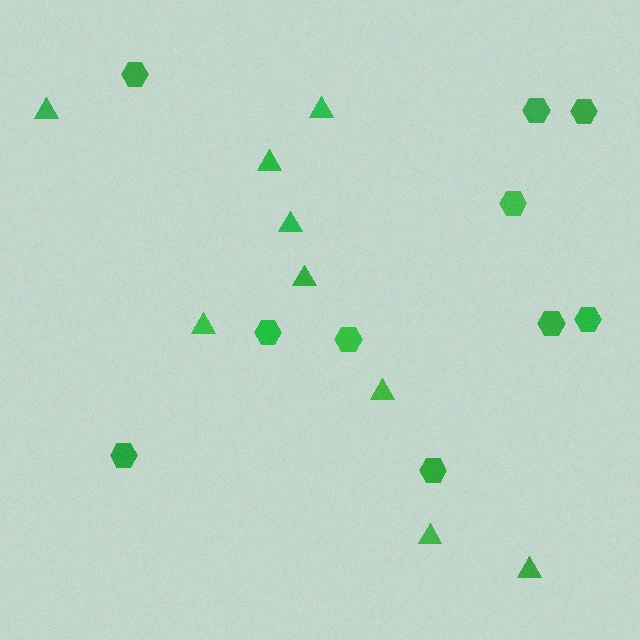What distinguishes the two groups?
There are 2 groups: one group of hexagons (10) and one group of triangles (9).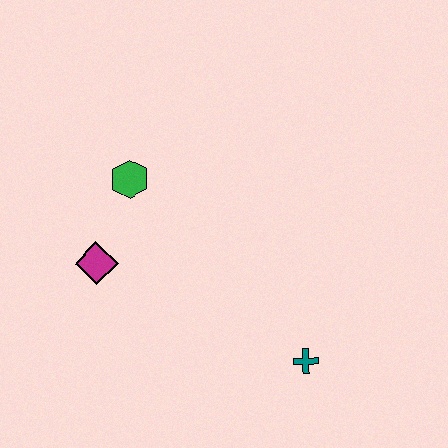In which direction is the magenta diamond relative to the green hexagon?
The magenta diamond is below the green hexagon.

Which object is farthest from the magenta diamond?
The teal cross is farthest from the magenta diamond.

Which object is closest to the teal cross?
The magenta diamond is closest to the teal cross.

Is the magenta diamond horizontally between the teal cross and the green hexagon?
No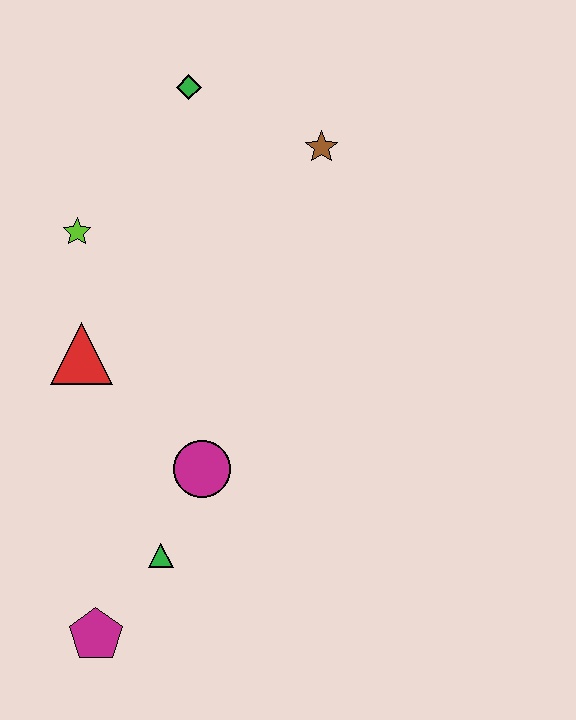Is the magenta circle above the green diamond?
No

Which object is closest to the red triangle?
The lime star is closest to the red triangle.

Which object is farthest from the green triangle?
The green diamond is farthest from the green triangle.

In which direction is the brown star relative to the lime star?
The brown star is to the right of the lime star.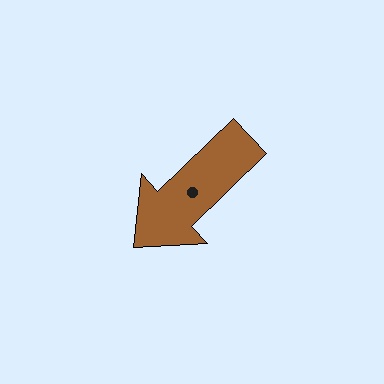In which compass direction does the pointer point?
Southwest.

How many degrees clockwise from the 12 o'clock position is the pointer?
Approximately 226 degrees.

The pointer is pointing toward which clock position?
Roughly 8 o'clock.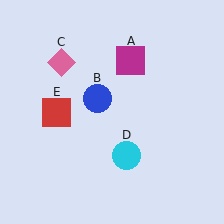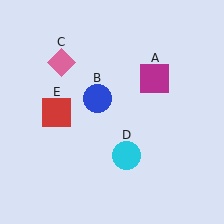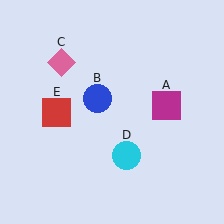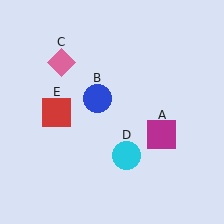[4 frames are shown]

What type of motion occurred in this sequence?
The magenta square (object A) rotated clockwise around the center of the scene.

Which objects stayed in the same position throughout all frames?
Blue circle (object B) and pink diamond (object C) and cyan circle (object D) and red square (object E) remained stationary.